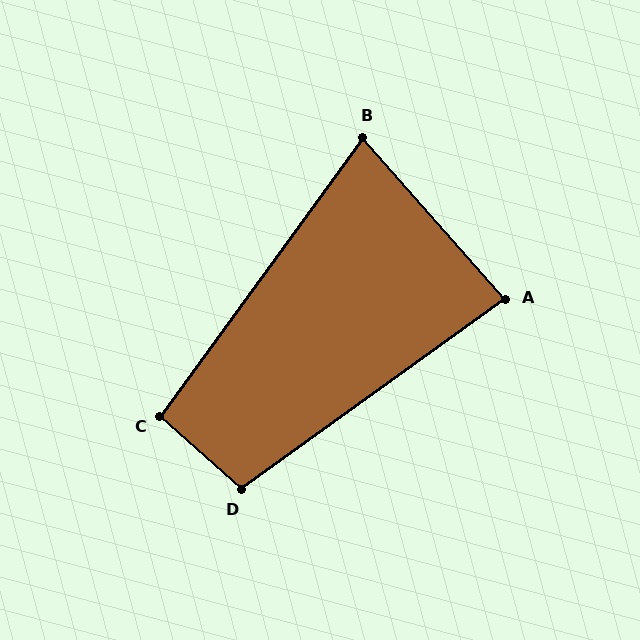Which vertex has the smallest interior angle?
B, at approximately 78 degrees.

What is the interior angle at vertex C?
Approximately 96 degrees (obtuse).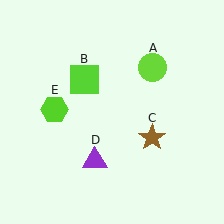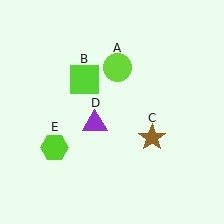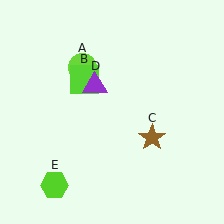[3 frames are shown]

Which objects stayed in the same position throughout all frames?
Lime square (object B) and brown star (object C) remained stationary.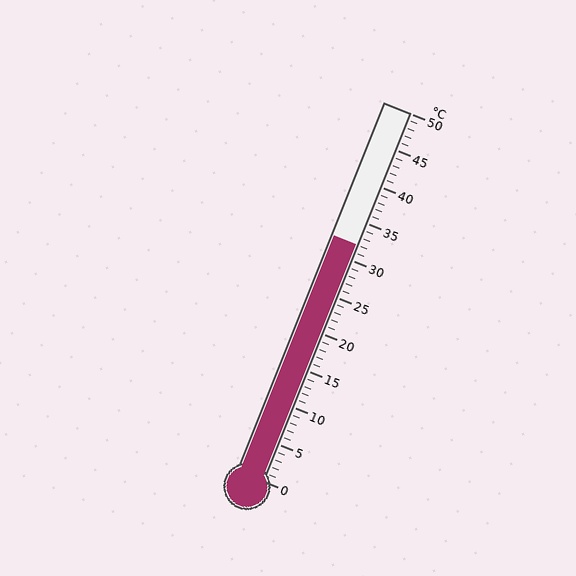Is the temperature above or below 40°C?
The temperature is below 40°C.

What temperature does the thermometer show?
The thermometer shows approximately 32°C.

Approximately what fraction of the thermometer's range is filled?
The thermometer is filled to approximately 65% of its range.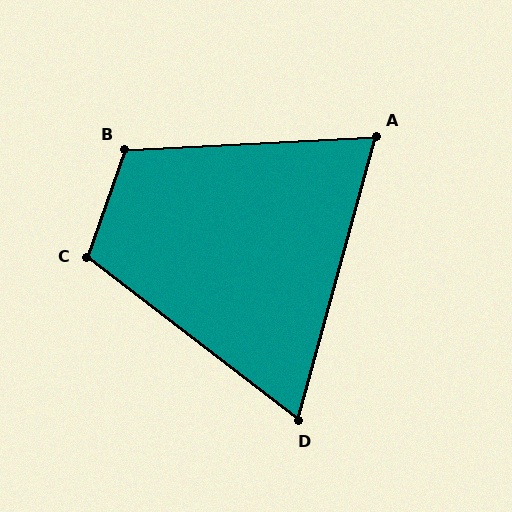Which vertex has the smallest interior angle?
D, at approximately 68 degrees.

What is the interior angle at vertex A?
Approximately 72 degrees (acute).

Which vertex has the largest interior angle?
B, at approximately 112 degrees.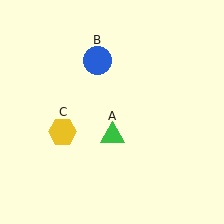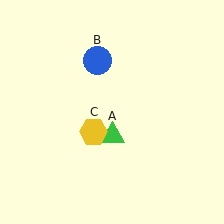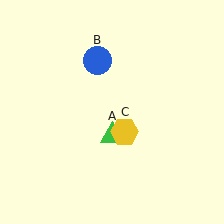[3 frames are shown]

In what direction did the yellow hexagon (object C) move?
The yellow hexagon (object C) moved right.